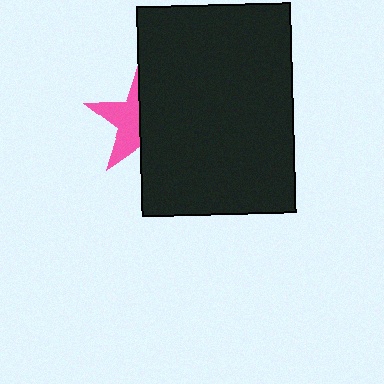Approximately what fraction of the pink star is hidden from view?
Roughly 55% of the pink star is hidden behind the black rectangle.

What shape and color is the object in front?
The object in front is a black rectangle.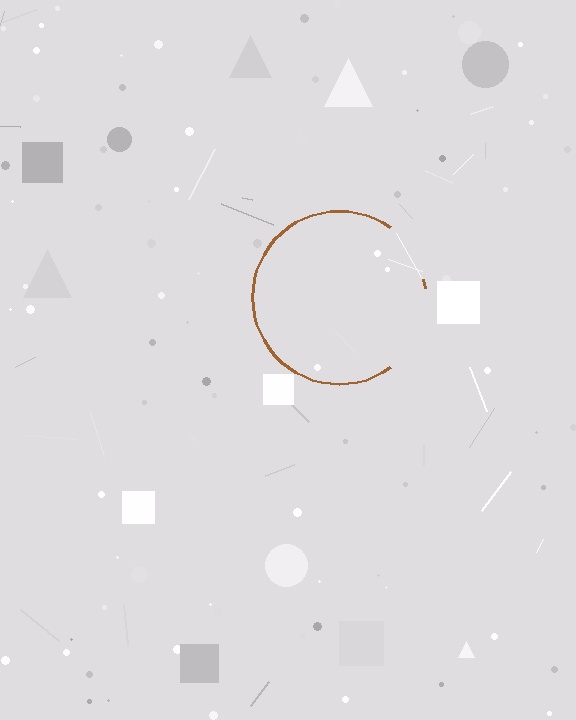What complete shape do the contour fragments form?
The contour fragments form a circle.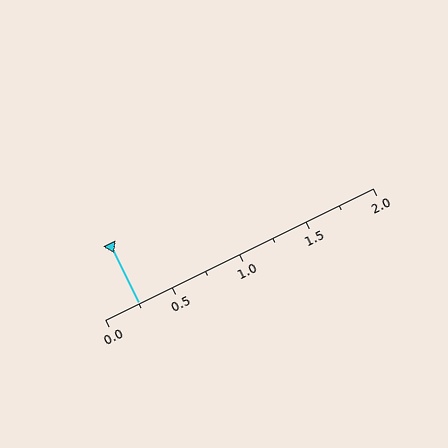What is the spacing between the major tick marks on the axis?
The major ticks are spaced 0.5 apart.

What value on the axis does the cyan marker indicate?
The marker indicates approximately 0.25.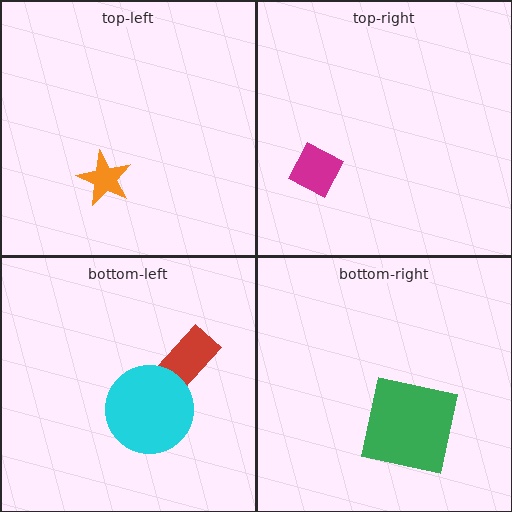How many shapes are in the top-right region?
1.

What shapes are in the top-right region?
The magenta diamond.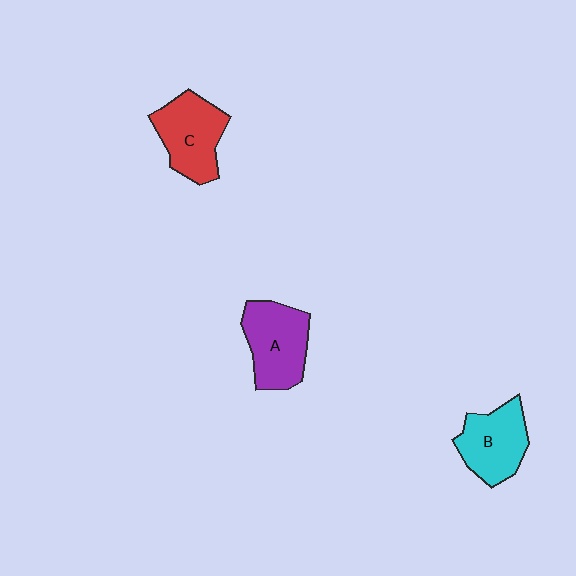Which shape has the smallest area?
Shape B (cyan).